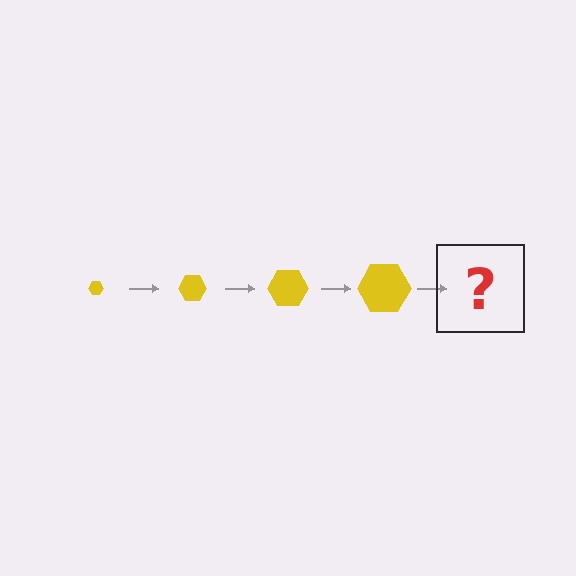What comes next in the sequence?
The next element should be a yellow hexagon, larger than the previous one.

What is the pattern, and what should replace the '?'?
The pattern is that the hexagon gets progressively larger each step. The '?' should be a yellow hexagon, larger than the previous one.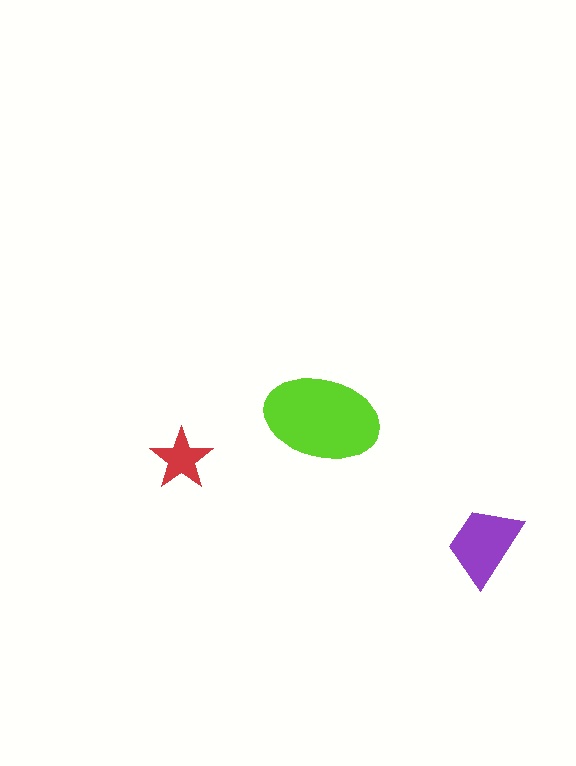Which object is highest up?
The lime ellipse is topmost.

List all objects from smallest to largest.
The red star, the purple trapezoid, the lime ellipse.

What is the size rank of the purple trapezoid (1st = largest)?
2nd.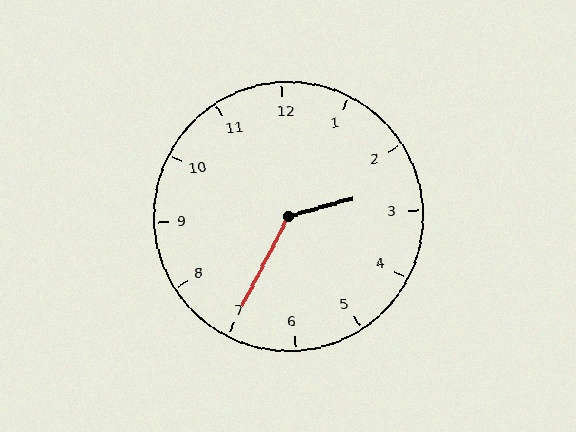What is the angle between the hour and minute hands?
Approximately 132 degrees.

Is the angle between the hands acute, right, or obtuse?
It is obtuse.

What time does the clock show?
2:35.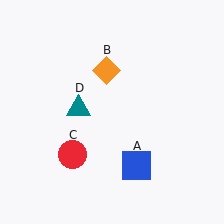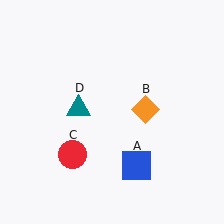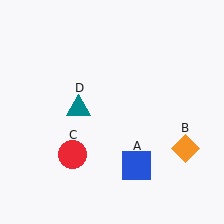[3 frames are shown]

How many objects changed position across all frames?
1 object changed position: orange diamond (object B).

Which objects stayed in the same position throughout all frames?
Blue square (object A) and red circle (object C) and teal triangle (object D) remained stationary.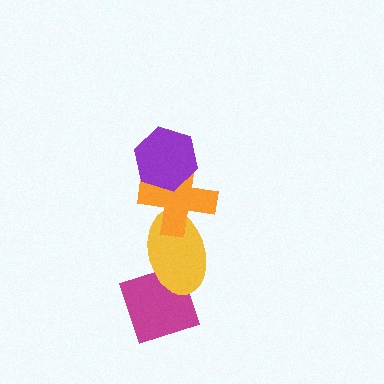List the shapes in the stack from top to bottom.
From top to bottom: the purple hexagon, the orange cross, the yellow ellipse, the magenta diamond.